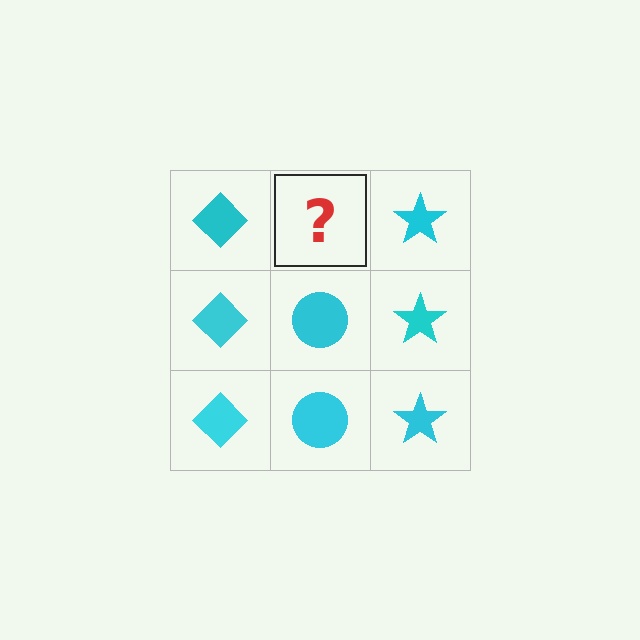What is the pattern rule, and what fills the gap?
The rule is that each column has a consistent shape. The gap should be filled with a cyan circle.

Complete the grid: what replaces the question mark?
The question mark should be replaced with a cyan circle.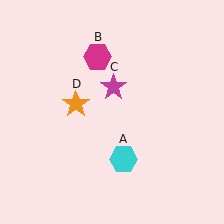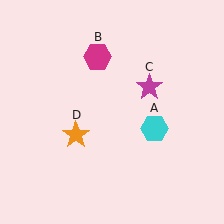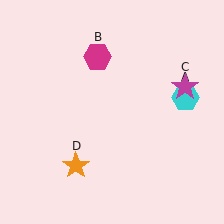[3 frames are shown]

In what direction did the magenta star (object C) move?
The magenta star (object C) moved right.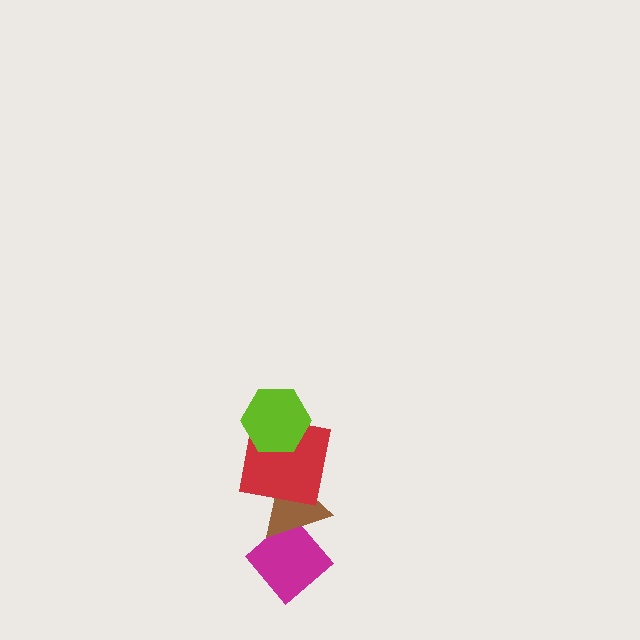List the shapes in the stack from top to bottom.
From top to bottom: the lime hexagon, the red square, the brown triangle, the magenta diamond.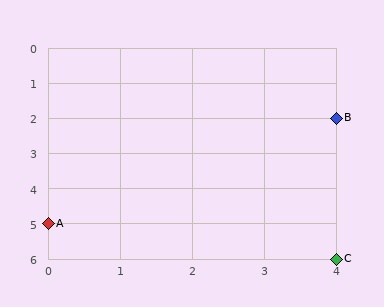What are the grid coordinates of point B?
Point B is at grid coordinates (4, 2).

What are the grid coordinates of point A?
Point A is at grid coordinates (0, 5).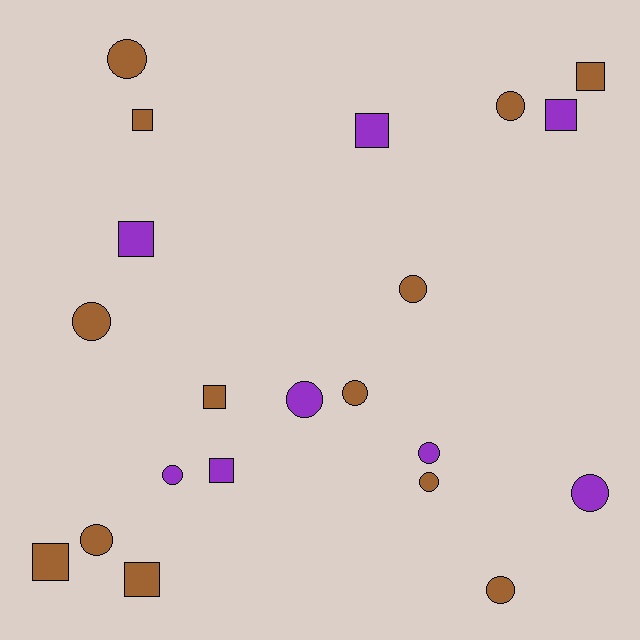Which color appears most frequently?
Brown, with 13 objects.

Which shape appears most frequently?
Circle, with 12 objects.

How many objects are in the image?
There are 21 objects.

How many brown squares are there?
There are 5 brown squares.